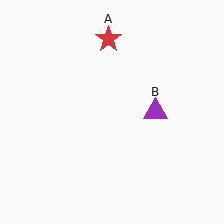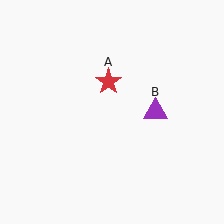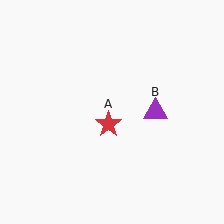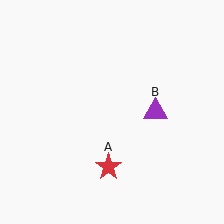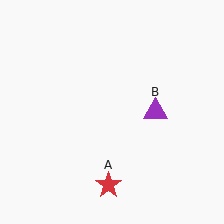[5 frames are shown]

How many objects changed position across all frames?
1 object changed position: red star (object A).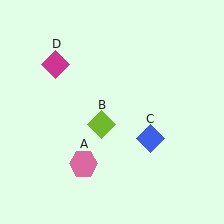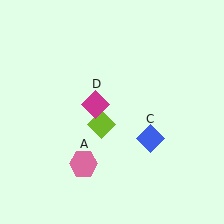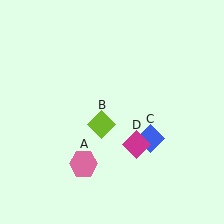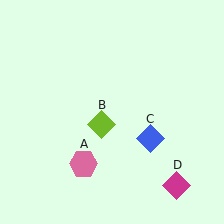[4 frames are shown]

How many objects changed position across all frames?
1 object changed position: magenta diamond (object D).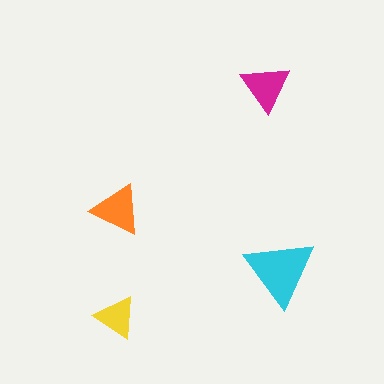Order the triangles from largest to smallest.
the cyan one, the orange one, the magenta one, the yellow one.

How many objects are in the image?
There are 4 objects in the image.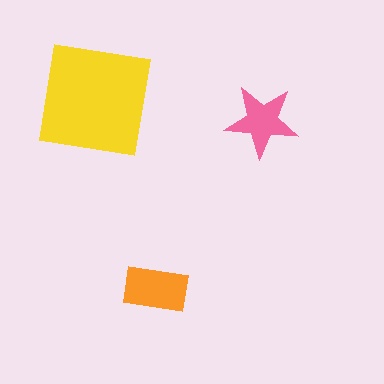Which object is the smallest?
The pink star.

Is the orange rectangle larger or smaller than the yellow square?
Smaller.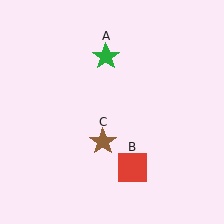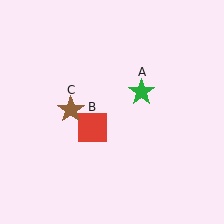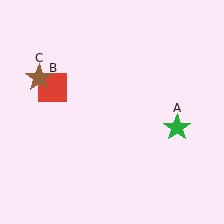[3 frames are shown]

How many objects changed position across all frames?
3 objects changed position: green star (object A), red square (object B), brown star (object C).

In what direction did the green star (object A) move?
The green star (object A) moved down and to the right.